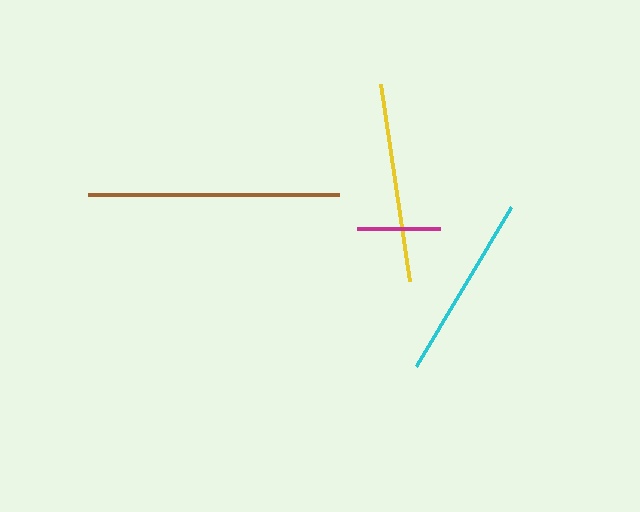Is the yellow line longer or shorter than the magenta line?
The yellow line is longer than the magenta line.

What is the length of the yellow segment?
The yellow segment is approximately 199 pixels long.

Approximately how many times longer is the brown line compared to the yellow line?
The brown line is approximately 1.3 times the length of the yellow line.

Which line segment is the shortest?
The magenta line is the shortest at approximately 83 pixels.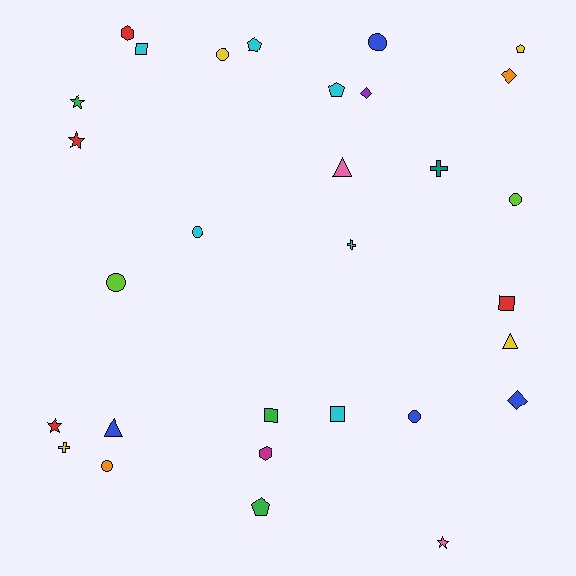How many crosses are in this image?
There are 3 crosses.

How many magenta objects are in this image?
There is 1 magenta object.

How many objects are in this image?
There are 30 objects.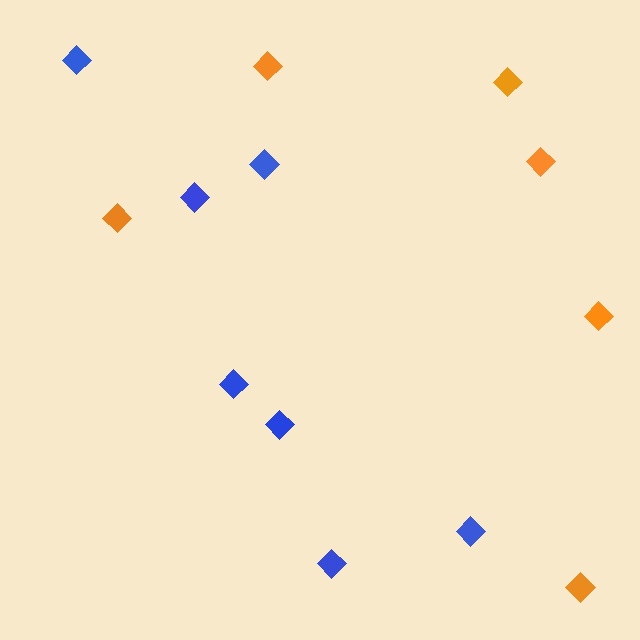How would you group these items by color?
There are 2 groups: one group of blue diamonds (7) and one group of orange diamonds (6).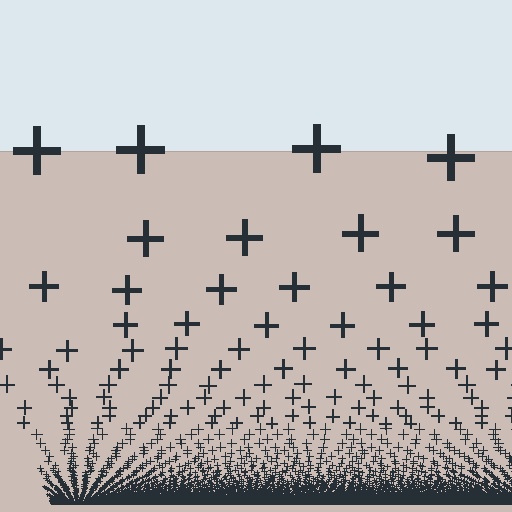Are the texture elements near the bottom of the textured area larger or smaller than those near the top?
Smaller. The gradient is inverted — elements near the bottom are smaller and denser.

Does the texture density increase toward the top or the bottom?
Density increases toward the bottom.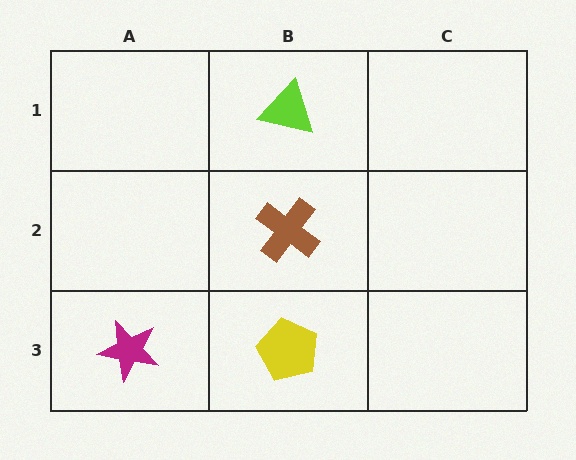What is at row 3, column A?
A magenta star.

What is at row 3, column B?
A yellow pentagon.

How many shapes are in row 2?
1 shape.